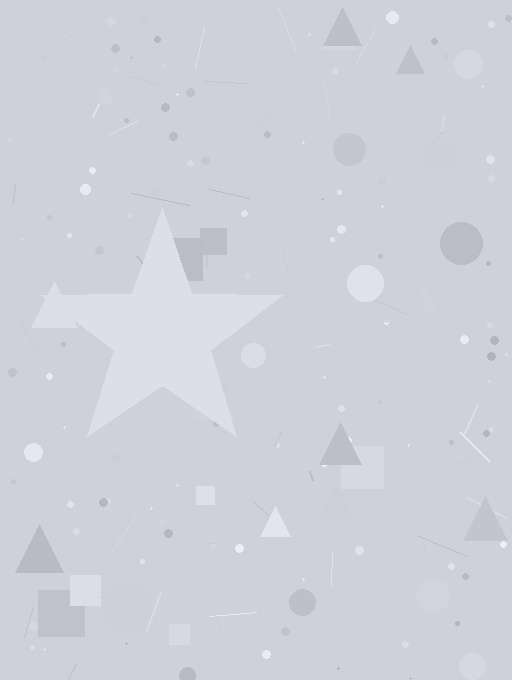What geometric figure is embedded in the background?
A star is embedded in the background.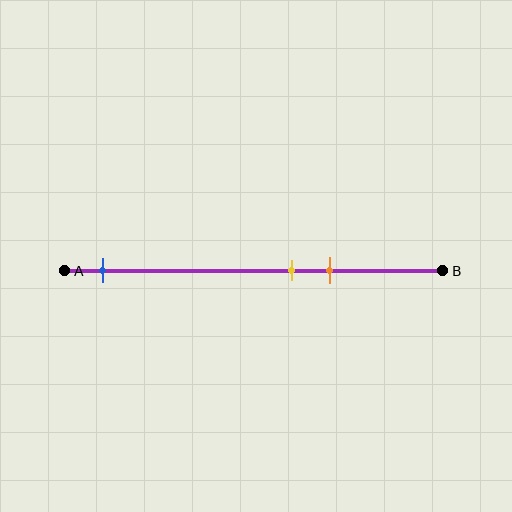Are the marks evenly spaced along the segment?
No, the marks are not evenly spaced.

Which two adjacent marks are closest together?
The yellow and orange marks are the closest adjacent pair.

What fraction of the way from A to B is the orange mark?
The orange mark is approximately 70% (0.7) of the way from A to B.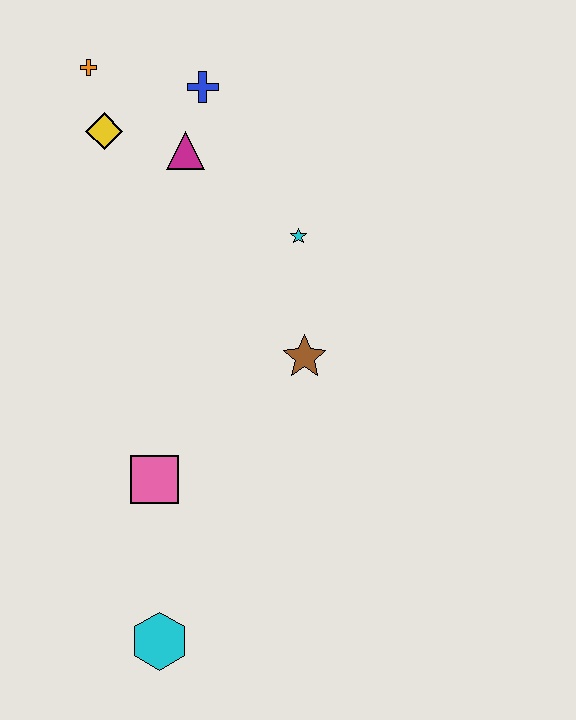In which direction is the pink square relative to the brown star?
The pink square is to the left of the brown star.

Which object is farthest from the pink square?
The orange cross is farthest from the pink square.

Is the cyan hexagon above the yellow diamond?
No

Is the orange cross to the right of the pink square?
No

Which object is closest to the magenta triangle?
The blue cross is closest to the magenta triangle.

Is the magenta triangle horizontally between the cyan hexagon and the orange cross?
No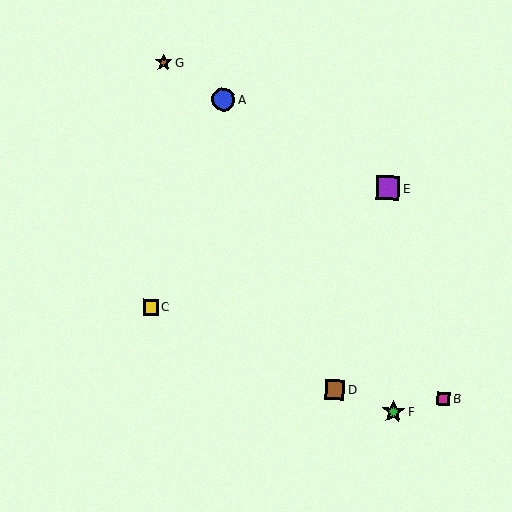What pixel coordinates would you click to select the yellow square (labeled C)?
Click at (151, 307) to select the yellow square C.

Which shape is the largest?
The purple square (labeled E) is the largest.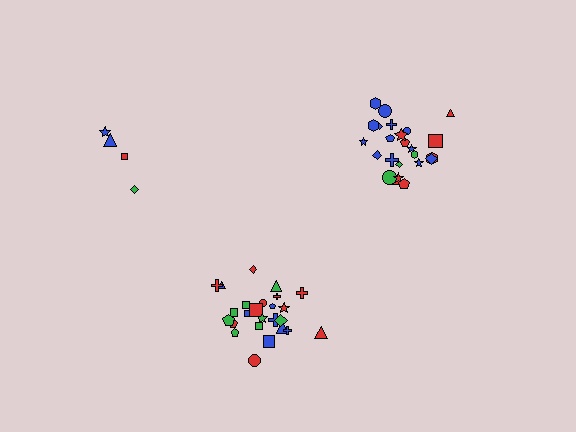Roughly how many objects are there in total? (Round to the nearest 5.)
Roughly 55 objects in total.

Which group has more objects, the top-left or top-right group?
The top-right group.